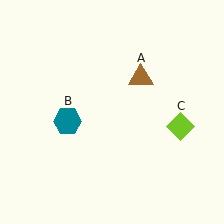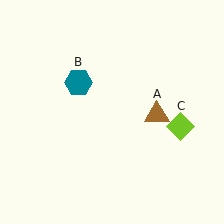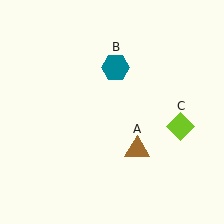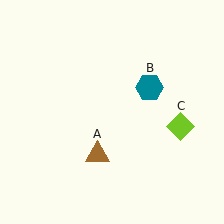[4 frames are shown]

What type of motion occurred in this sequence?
The brown triangle (object A), teal hexagon (object B) rotated clockwise around the center of the scene.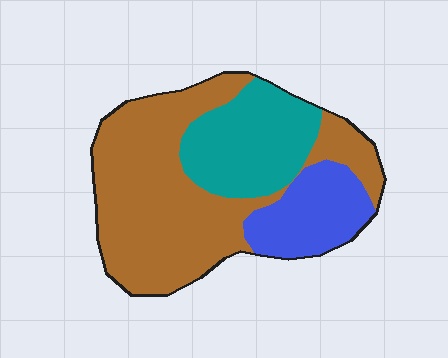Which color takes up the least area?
Blue, at roughly 20%.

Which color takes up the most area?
Brown, at roughly 55%.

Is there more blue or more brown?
Brown.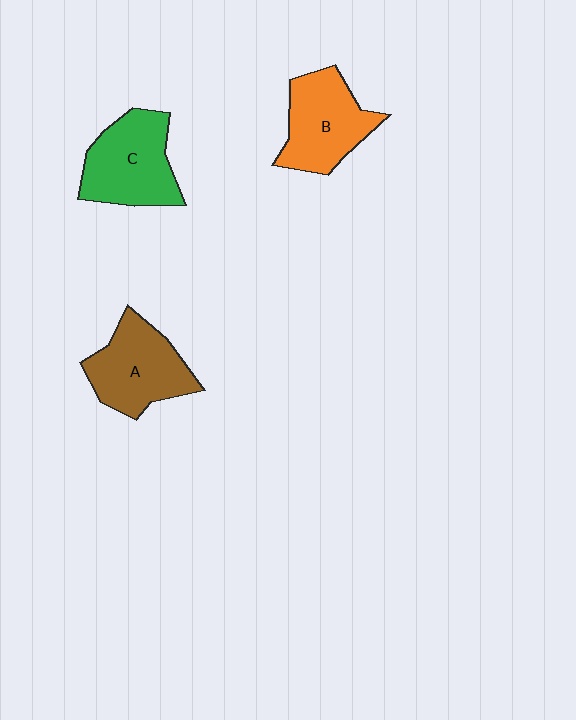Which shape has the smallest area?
Shape B (orange).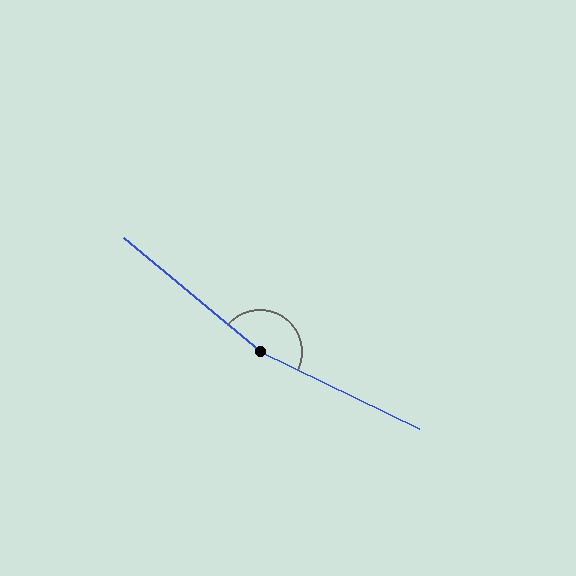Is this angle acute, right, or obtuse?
It is obtuse.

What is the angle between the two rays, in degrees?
Approximately 166 degrees.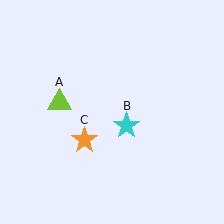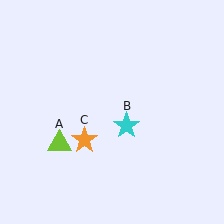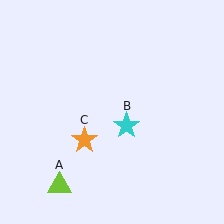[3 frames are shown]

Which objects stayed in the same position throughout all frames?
Cyan star (object B) and orange star (object C) remained stationary.